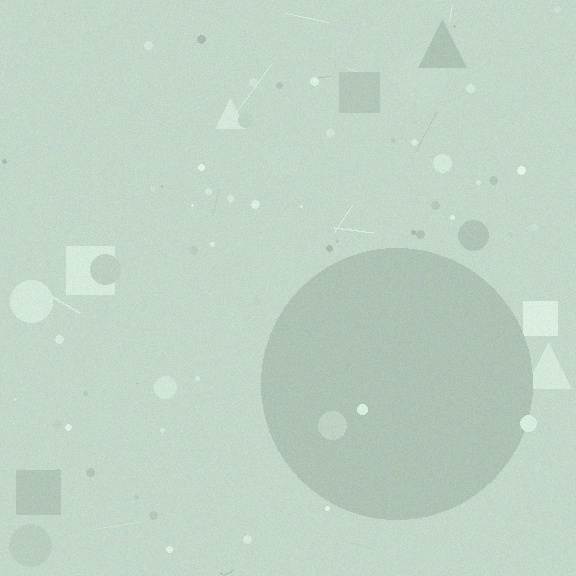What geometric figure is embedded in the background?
A circle is embedded in the background.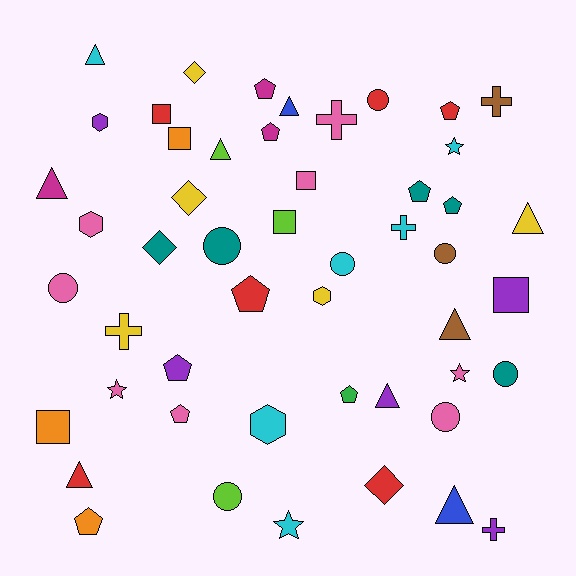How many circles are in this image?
There are 8 circles.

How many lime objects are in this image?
There are 3 lime objects.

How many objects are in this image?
There are 50 objects.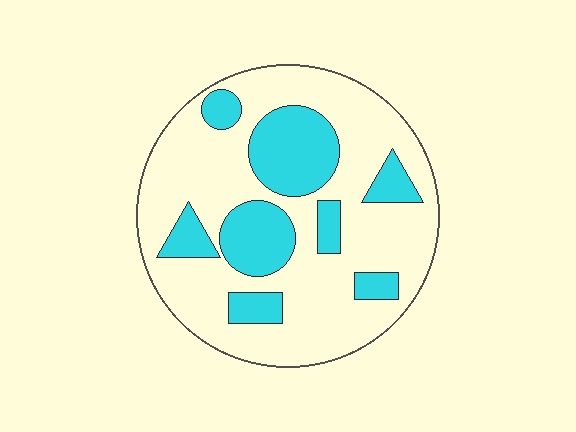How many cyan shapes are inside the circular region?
8.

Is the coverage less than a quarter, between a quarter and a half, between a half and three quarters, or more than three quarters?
Between a quarter and a half.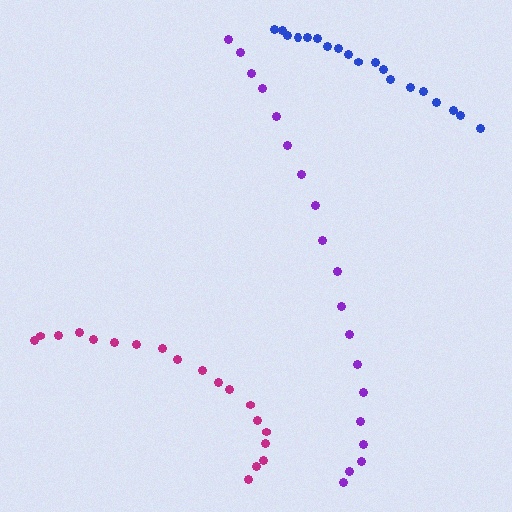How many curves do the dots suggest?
There are 3 distinct paths.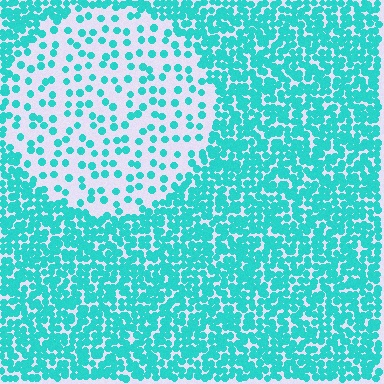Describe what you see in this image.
The image contains small cyan elements arranged at two different densities. A circle-shaped region is visible where the elements are less densely packed than the surrounding area.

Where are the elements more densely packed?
The elements are more densely packed outside the circle boundary.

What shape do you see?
I see a circle.